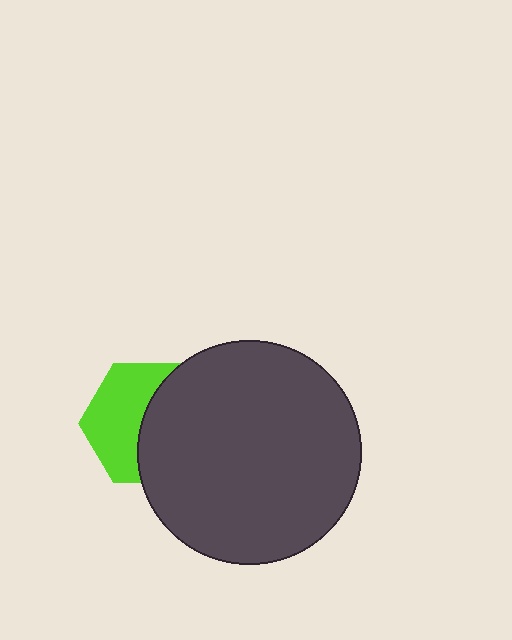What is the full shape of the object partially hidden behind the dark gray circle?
The partially hidden object is a lime hexagon.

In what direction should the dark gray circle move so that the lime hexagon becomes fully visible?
The dark gray circle should move right. That is the shortest direction to clear the overlap and leave the lime hexagon fully visible.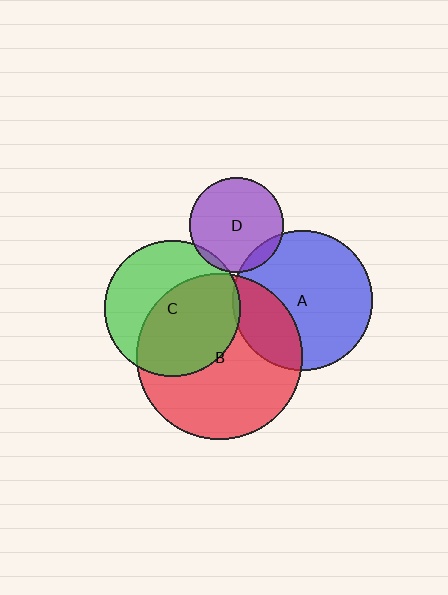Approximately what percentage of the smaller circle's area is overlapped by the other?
Approximately 5%.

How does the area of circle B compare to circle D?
Approximately 3.1 times.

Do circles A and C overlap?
Yes.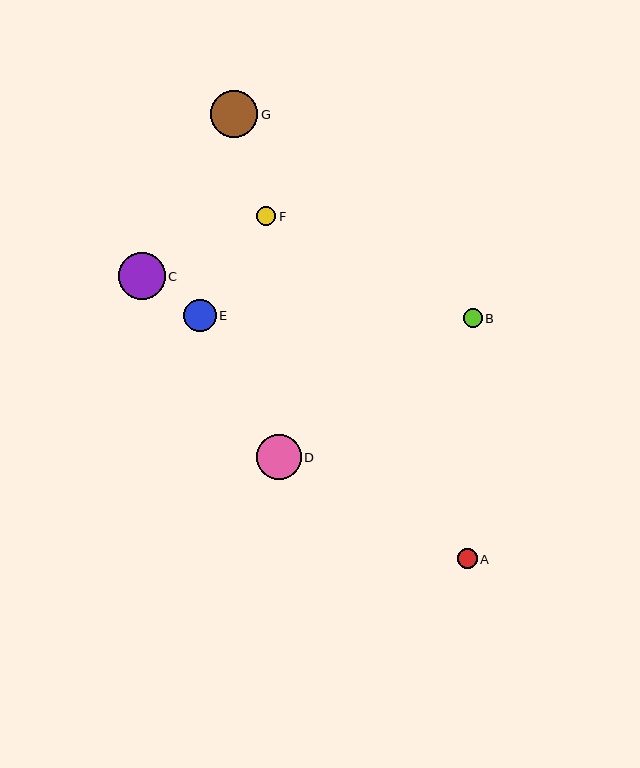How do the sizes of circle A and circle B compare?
Circle A and circle B are approximately the same size.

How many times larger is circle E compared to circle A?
Circle E is approximately 1.6 times the size of circle A.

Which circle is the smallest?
Circle B is the smallest with a size of approximately 18 pixels.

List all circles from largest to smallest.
From largest to smallest: G, C, D, E, A, F, B.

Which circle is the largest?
Circle G is the largest with a size of approximately 47 pixels.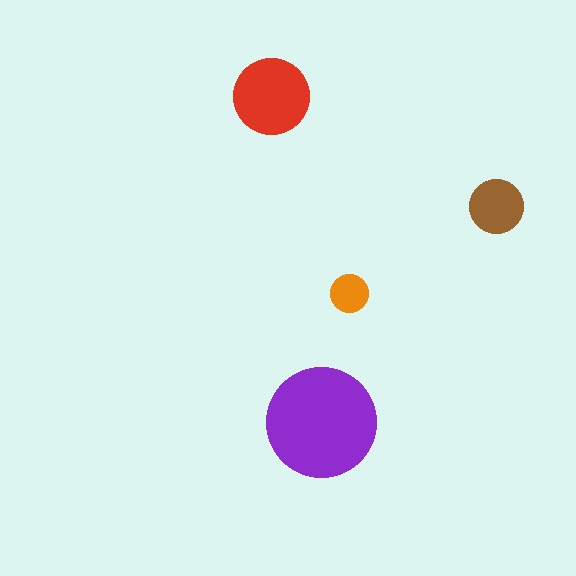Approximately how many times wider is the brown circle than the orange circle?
About 1.5 times wider.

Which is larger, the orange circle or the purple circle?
The purple one.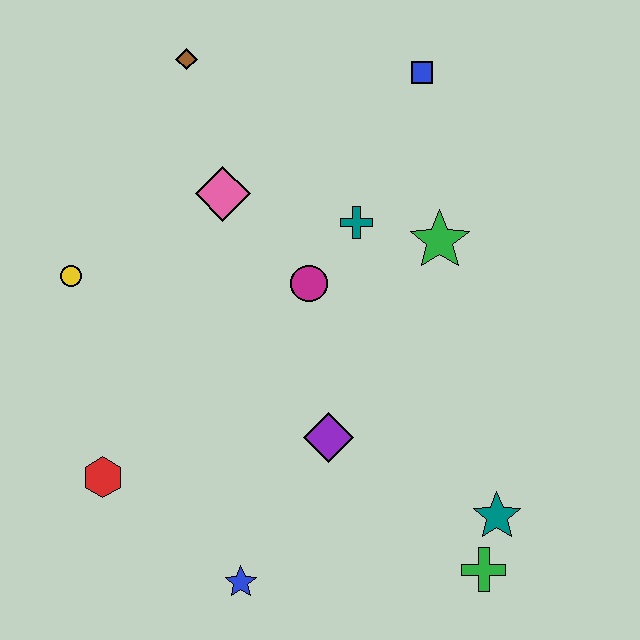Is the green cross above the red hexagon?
No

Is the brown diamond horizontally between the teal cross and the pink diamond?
No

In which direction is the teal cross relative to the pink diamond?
The teal cross is to the right of the pink diamond.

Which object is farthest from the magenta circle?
The green cross is farthest from the magenta circle.